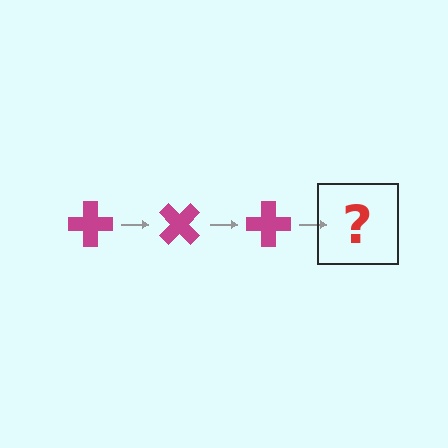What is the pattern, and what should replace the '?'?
The pattern is that the cross rotates 45 degrees each step. The '?' should be a magenta cross rotated 135 degrees.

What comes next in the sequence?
The next element should be a magenta cross rotated 135 degrees.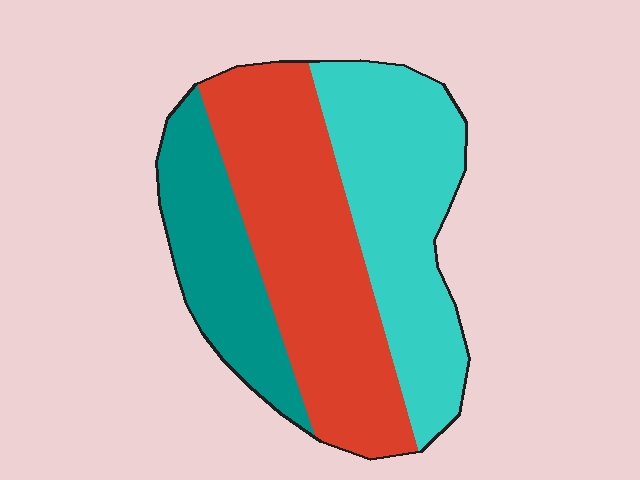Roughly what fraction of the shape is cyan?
Cyan covers 35% of the shape.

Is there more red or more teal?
Red.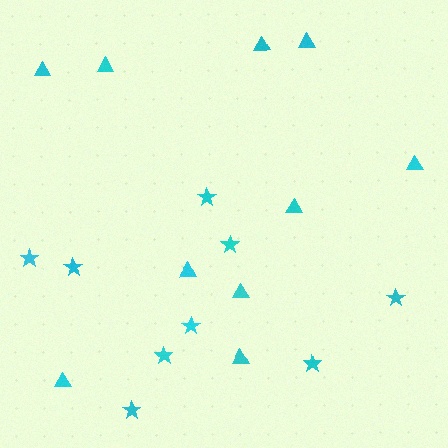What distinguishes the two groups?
There are 2 groups: one group of stars (9) and one group of triangles (10).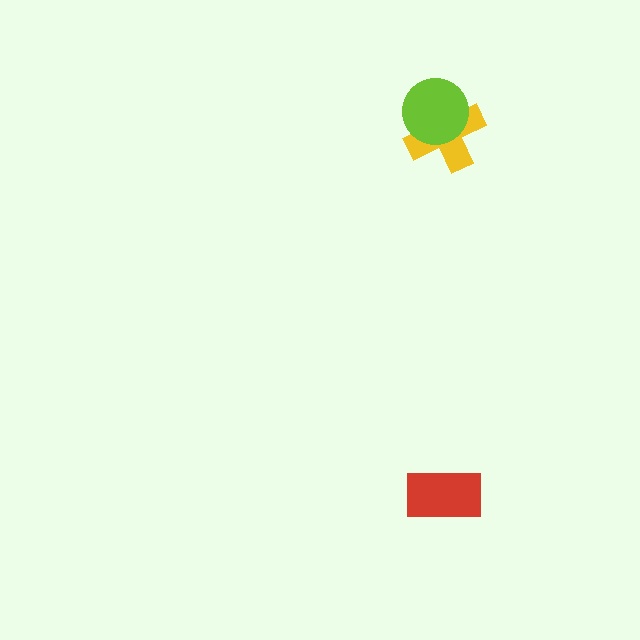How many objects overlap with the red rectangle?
0 objects overlap with the red rectangle.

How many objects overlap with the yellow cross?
1 object overlaps with the yellow cross.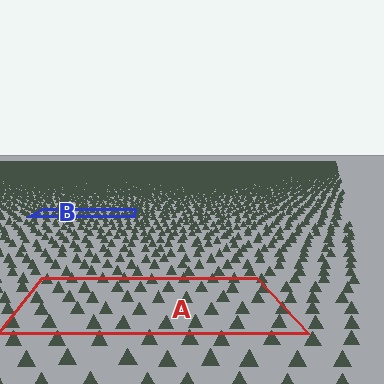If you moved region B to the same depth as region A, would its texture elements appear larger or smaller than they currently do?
They would appear larger. At a closer depth, the same texture elements are projected at a bigger on-screen size.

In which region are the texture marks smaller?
The texture marks are smaller in region B, because it is farther away.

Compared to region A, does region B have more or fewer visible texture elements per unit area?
Region B has more texture elements per unit area — they are packed more densely because it is farther away.